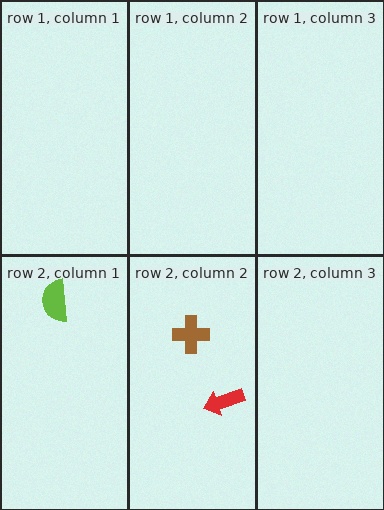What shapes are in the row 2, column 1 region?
The lime semicircle.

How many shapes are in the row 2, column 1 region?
1.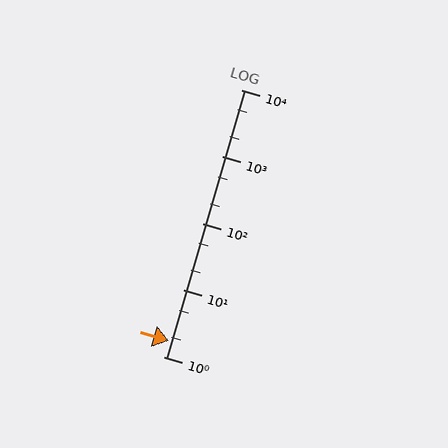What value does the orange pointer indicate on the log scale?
The pointer indicates approximately 1.7.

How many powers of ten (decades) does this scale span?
The scale spans 4 decades, from 1 to 10000.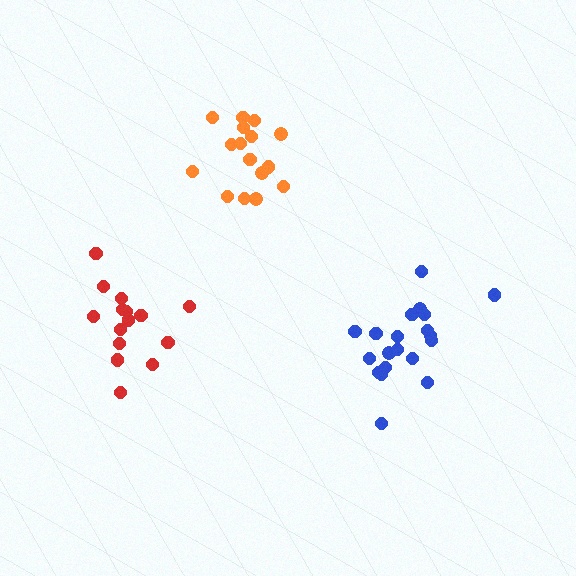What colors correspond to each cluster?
The clusters are colored: blue, orange, red.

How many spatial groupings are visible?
There are 3 spatial groupings.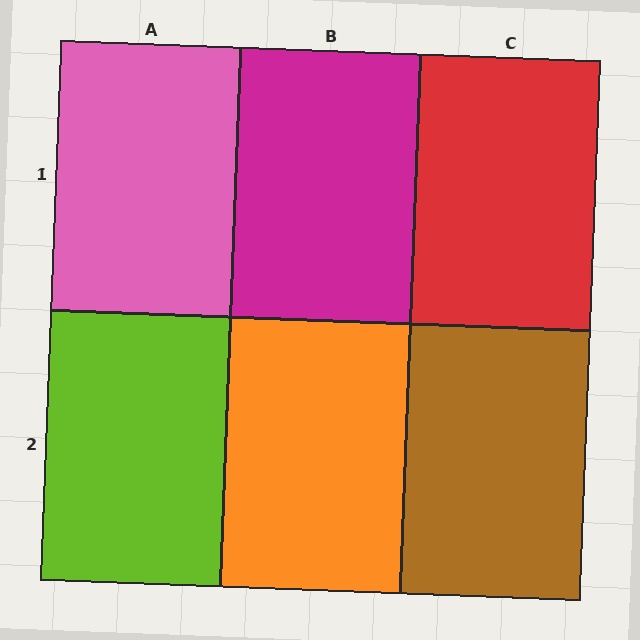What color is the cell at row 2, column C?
Brown.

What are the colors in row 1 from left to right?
Pink, magenta, red.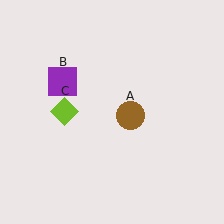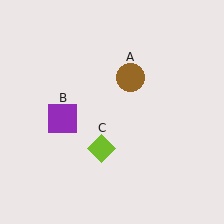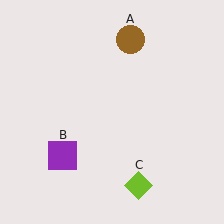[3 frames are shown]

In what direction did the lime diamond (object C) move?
The lime diamond (object C) moved down and to the right.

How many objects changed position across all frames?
3 objects changed position: brown circle (object A), purple square (object B), lime diamond (object C).